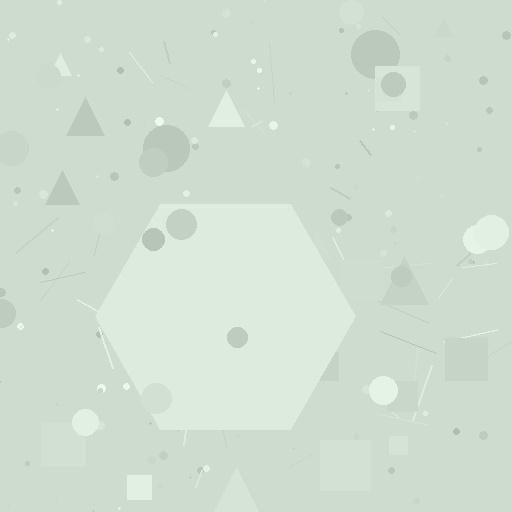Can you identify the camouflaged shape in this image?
The camouflaged shape is a hexagon.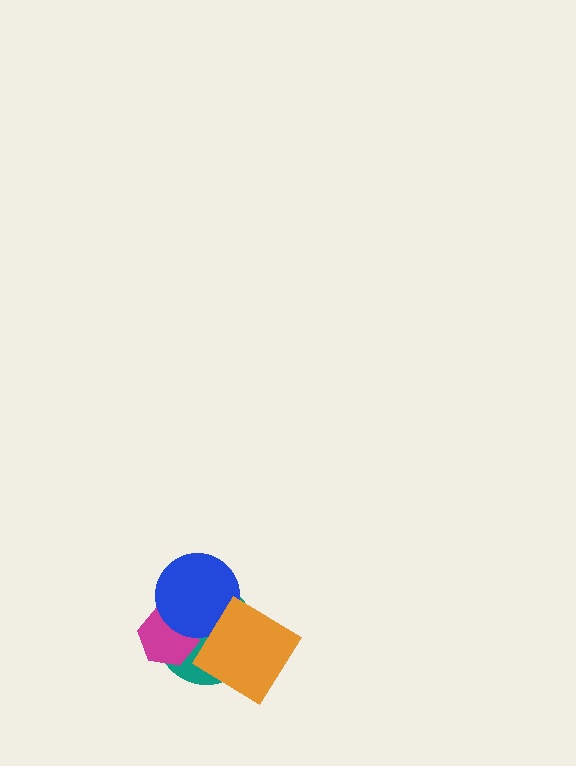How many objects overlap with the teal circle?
3 objects overlap with the teal circle.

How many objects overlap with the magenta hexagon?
2 objects overlap with the magenta hexagon.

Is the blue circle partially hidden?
No, no other shape covers it.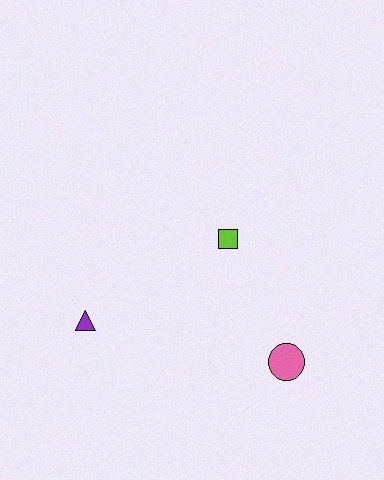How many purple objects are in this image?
There is 1 purple object.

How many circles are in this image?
There is 1 circle.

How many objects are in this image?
There are 3 objects.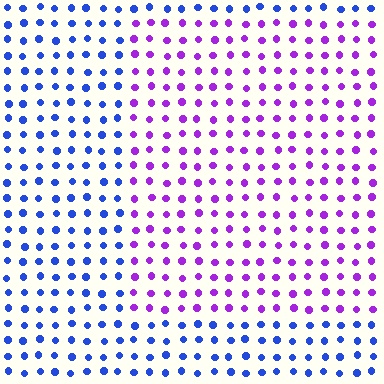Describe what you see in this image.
The image is filled with small blue elements in a uniform arrangement. A rectangle-shaped region is visible where the elements are tinted to a slightly different hue, forming a subtle color boundary.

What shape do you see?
I see a rectangle.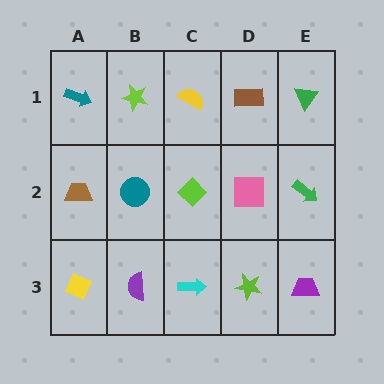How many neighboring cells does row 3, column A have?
2.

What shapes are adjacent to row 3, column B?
A teal circle (row 2, column B), a yellow diamond (row 3, column A), a cyan arrow (row 3, column C).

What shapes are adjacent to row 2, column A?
A teal arrow (row 1, column A), a yellow diamond (row 3, column A), a teal circle (row 2, column B).